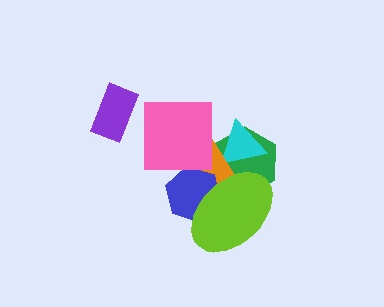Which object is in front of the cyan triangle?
The orange triangle is in front of the cyan triangle.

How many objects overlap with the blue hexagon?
2 objects overlap with the blue hexagon.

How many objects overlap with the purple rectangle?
0 objects overlap with the purple rectangle.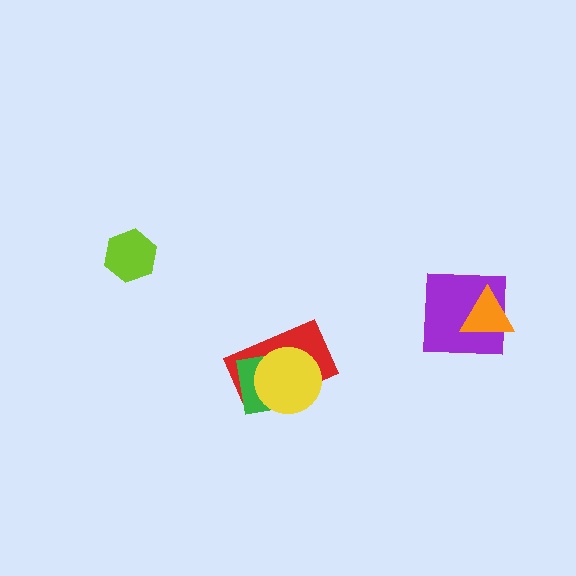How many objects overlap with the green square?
2 objects overlap with the green square.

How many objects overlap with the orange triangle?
1 object overlaps with the orange triangle.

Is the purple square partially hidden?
Yes, it is partially covered by another shape.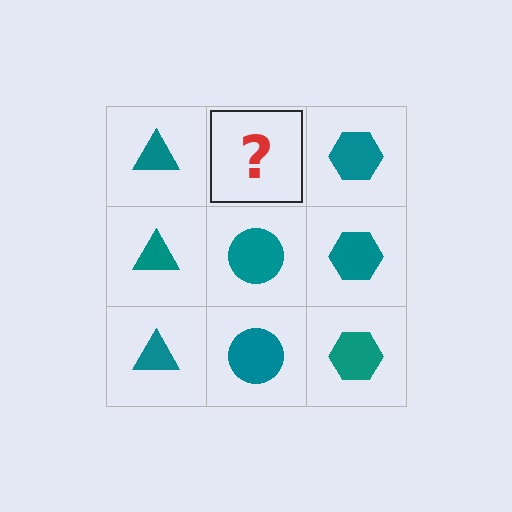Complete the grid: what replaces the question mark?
The question mark should be replaced with a teal circle.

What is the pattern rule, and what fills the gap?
The rule is that each column has a consistent shape. The gap should be filled with a teal circle.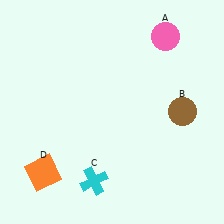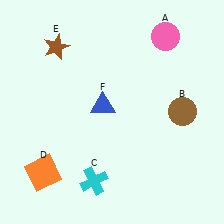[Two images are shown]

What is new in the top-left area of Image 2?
A blue triangle (F) was added in the top-left area of Image 2.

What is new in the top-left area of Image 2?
A brown star (E) was added in the top-left area of Image 2.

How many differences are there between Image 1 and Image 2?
There are 2 differences between the two images.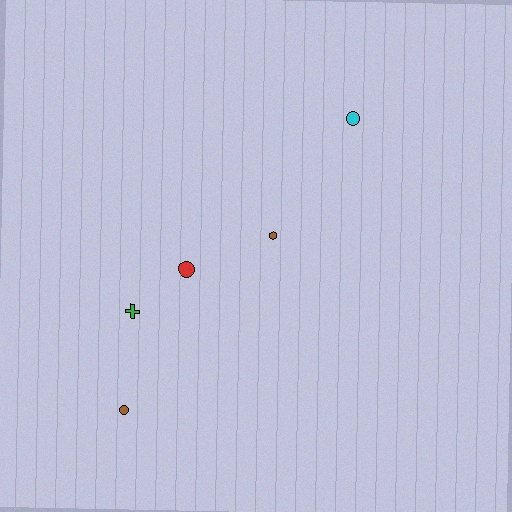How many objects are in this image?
There are 5 objects.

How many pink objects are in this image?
There are no pink objects.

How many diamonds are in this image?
There are no diamonds.